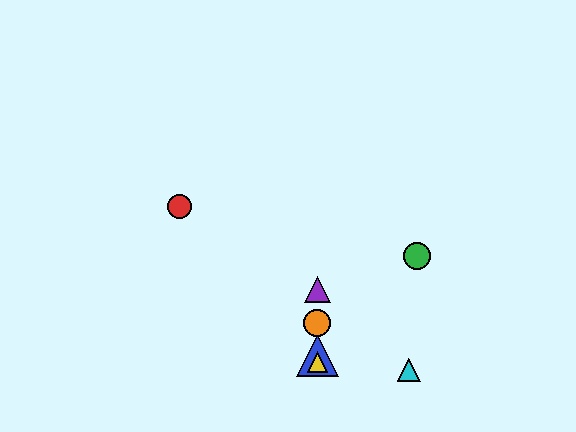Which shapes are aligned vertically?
The blue triangle, the yellow triangle, the purple triangle, the orange circle are aligned vertically.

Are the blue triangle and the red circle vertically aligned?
No, the blue triangle is at x≈317 and the red circle is at x≈179.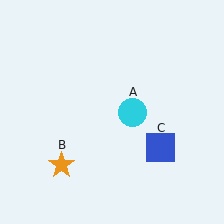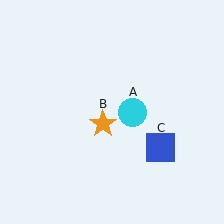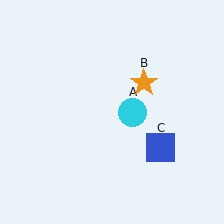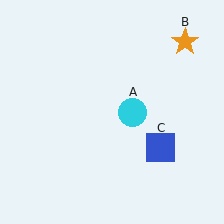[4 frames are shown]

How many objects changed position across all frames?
1 object changed position: orange star (object B).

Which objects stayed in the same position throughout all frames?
Cyan circle (object A) and blue square (object C) remained stationary.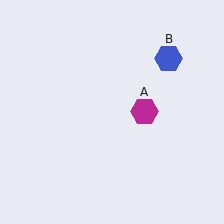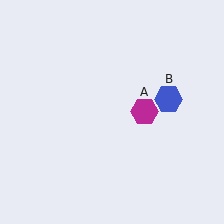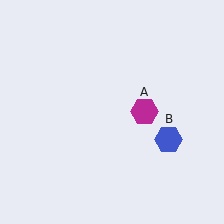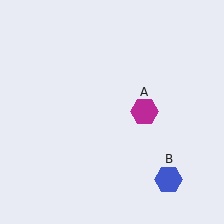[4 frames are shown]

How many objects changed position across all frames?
1 object changed position: blue hexagon (object B).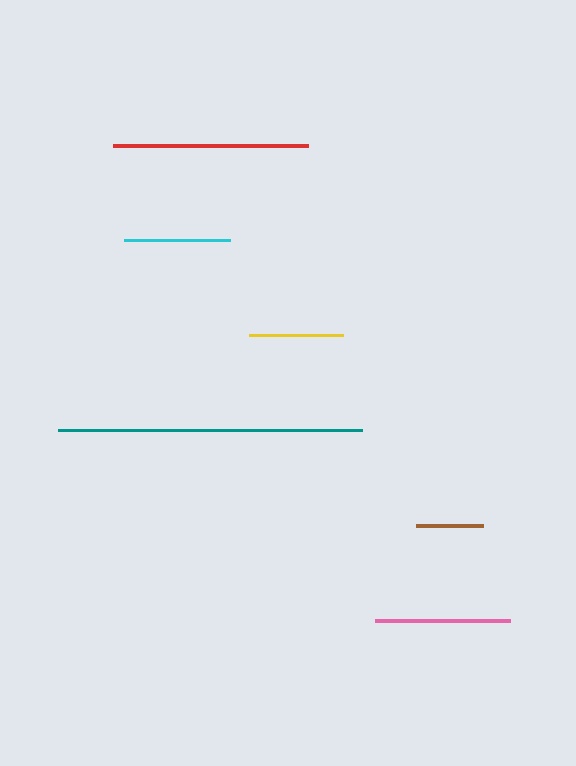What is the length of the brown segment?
The brown segment is approximately 67 pixels long.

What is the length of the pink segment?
The pink segment is approximately 135 pixels long.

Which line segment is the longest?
The teal line is the longest at approximately 305 pixels.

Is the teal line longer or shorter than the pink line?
The teal line is longer than the pink line.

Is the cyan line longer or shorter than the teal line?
The teal line is longer than the cyan line.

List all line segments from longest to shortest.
From longest to shortest: teal, red, pink, cyan, yellow, brown.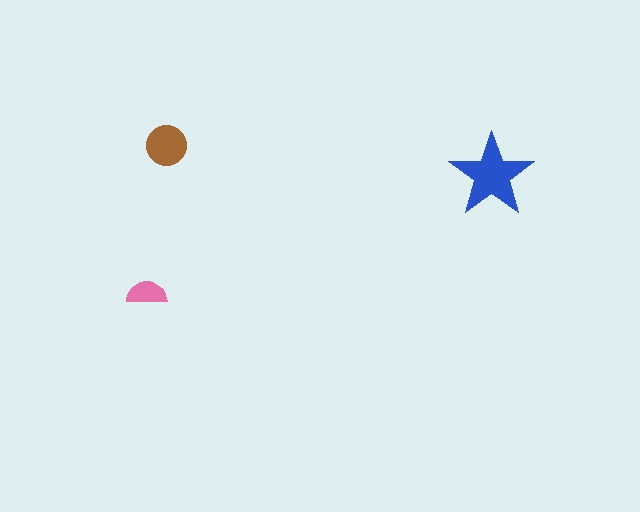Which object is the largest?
The blue star.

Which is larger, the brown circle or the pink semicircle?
The brown circle.